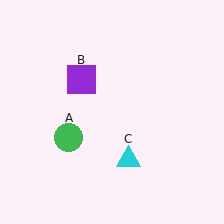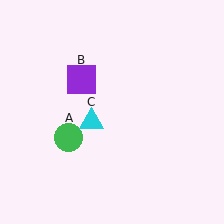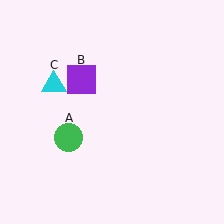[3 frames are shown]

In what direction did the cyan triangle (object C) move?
The cyan triangle (object C) moved up and to the left.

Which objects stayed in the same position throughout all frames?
Green circle (object A) and purple square (object B) remained stationary.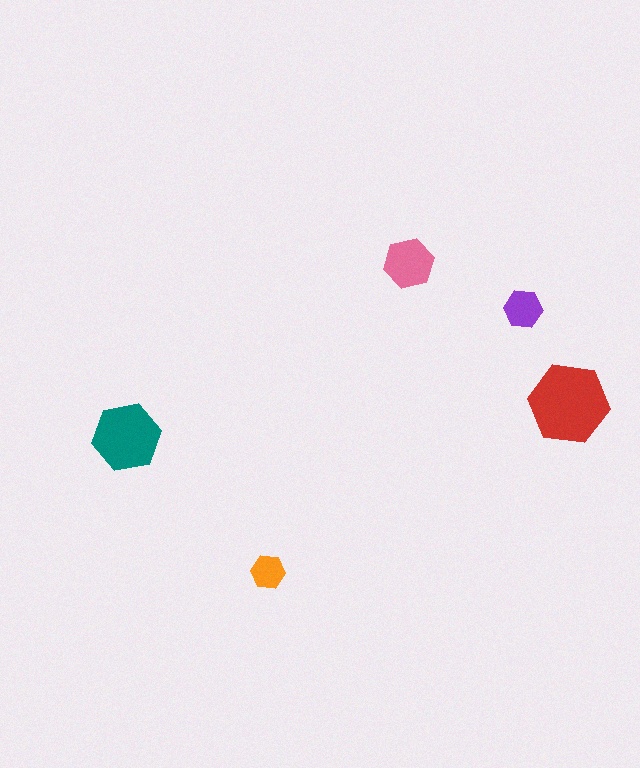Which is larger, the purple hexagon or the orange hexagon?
The purple one.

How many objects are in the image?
There are 5 objects in the image.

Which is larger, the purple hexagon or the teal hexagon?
The teal one.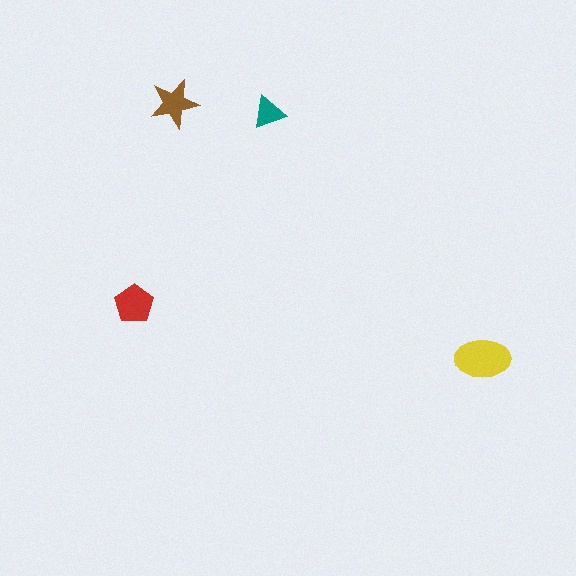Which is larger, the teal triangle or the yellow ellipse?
The yellow ellipse.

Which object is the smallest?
The teal triangle.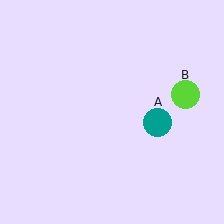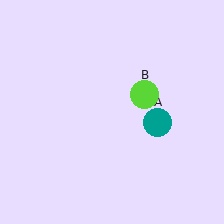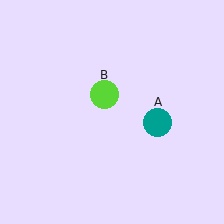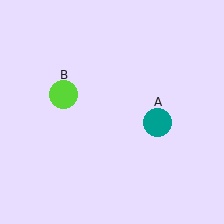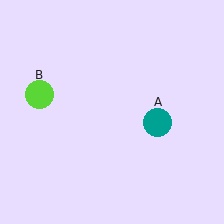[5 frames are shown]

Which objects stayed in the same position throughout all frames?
Teal circle (object A) remained stationary.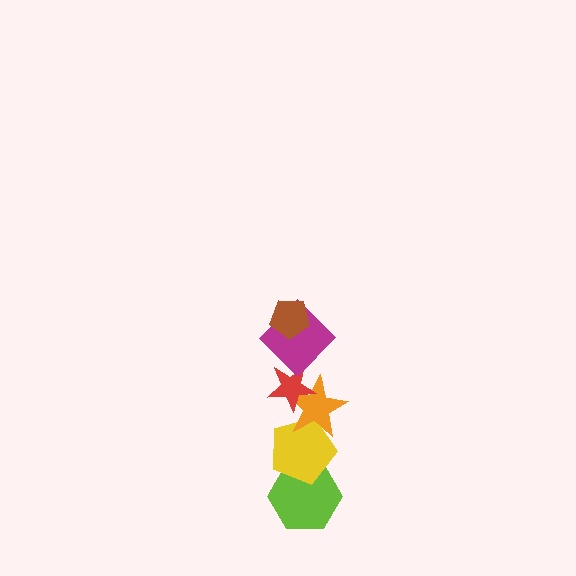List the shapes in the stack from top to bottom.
From top to bottom: the brown pentagon, the magenta diamond, the red star, the orange star, the yellow pentagon, the lime hexagon.